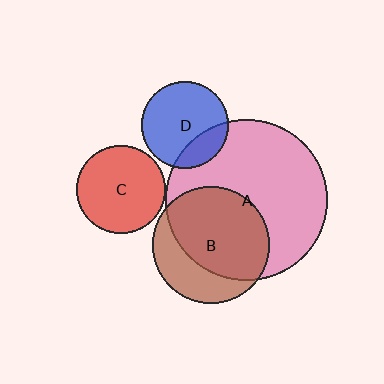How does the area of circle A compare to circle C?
Approximately 3.4 times.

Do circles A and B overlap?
Yes.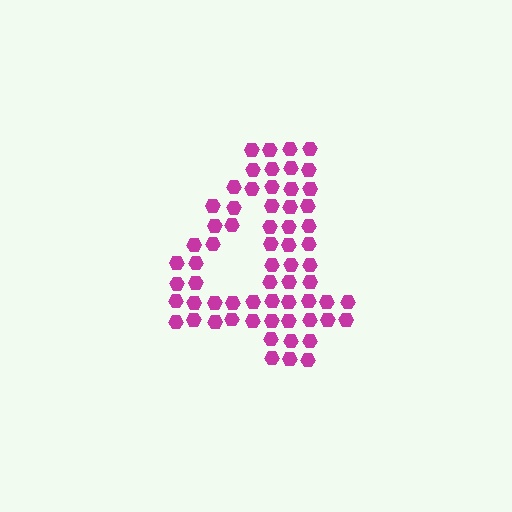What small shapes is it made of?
It is made of small hexagons.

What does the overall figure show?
The overall figure shows the digit 4.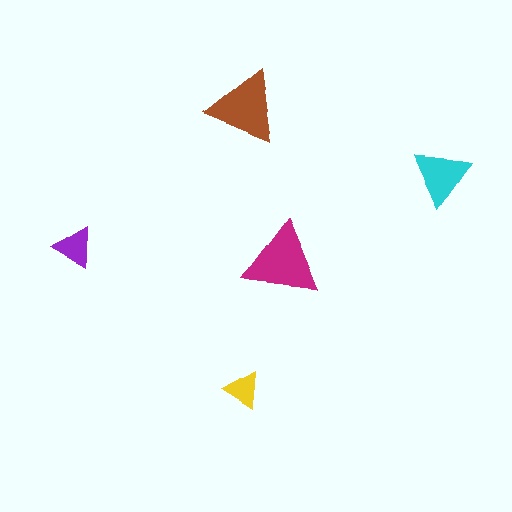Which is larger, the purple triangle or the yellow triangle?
The purple one.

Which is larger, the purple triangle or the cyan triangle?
The cyan one.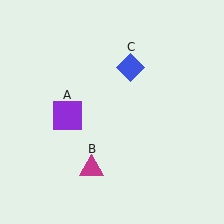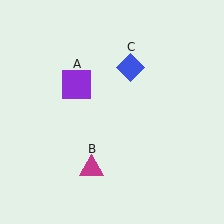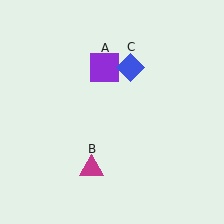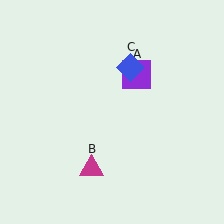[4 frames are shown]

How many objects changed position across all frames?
1 object changed position: purple square (object A).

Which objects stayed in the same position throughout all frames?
Magenta triangle (object B) and blue diamond (object C) remained stationary.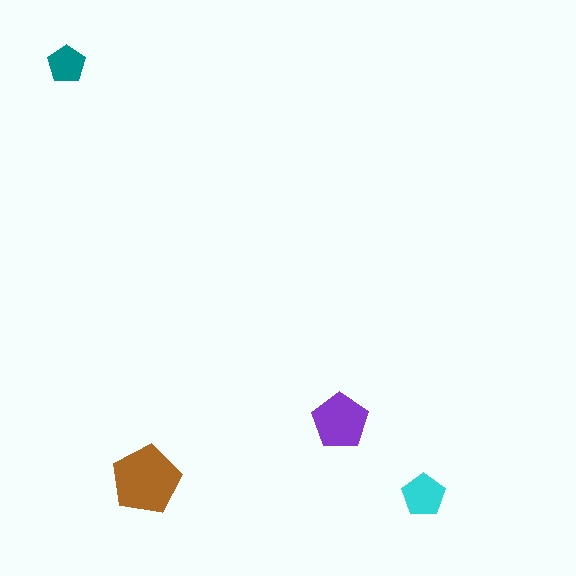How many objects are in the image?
There are 4 objects in the image.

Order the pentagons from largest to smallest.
the brown one, the purple one, the cyan one, the teal one.